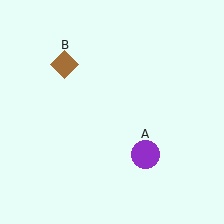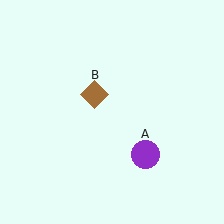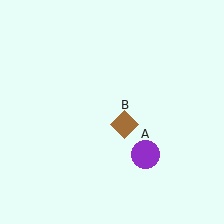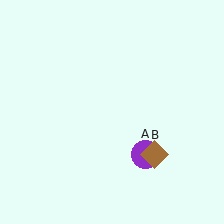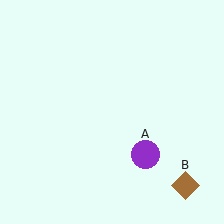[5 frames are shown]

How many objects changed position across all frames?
1 object changed position: brown diamond (object B).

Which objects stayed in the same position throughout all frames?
Purple circle (object A) remained stationary.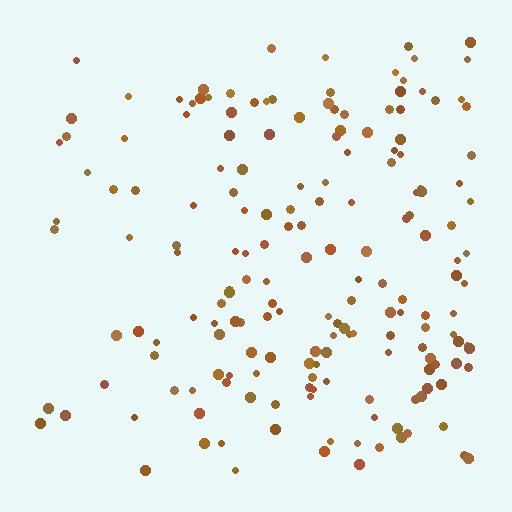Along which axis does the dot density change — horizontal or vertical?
Horizontal.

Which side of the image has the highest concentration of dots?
The right.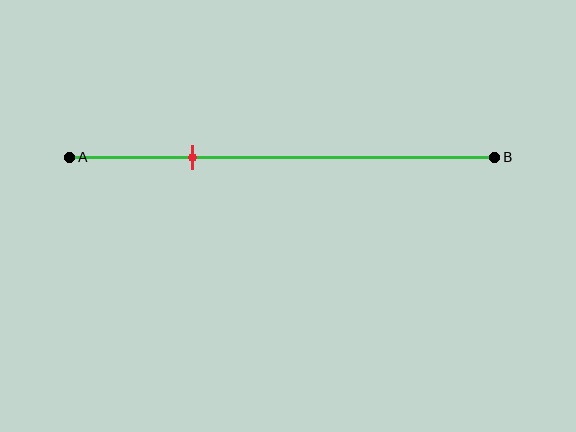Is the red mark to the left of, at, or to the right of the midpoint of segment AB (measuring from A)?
The red mark is to the left of the midpoint of segment AB.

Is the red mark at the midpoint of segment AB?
No, the mark is at about 30% from A, not at the 50% midpoint.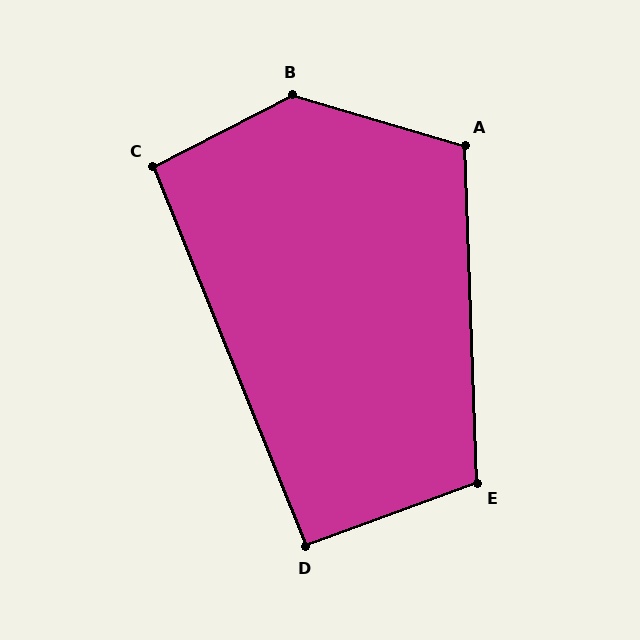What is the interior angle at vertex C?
Approximately 95 degrees (obtuse).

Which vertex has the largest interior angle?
B, at approximately 136 degrees.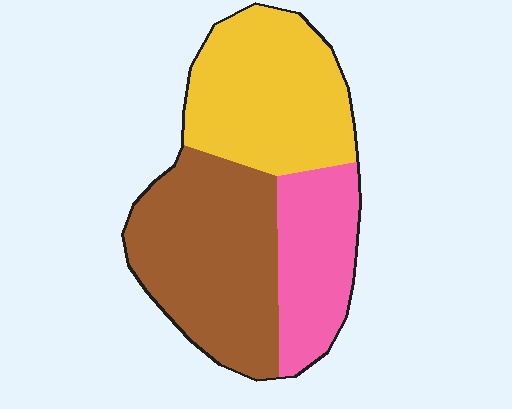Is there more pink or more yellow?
Yellow.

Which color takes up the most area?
Brown, at roughly 40%.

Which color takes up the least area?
Pink, at roughly 25%.